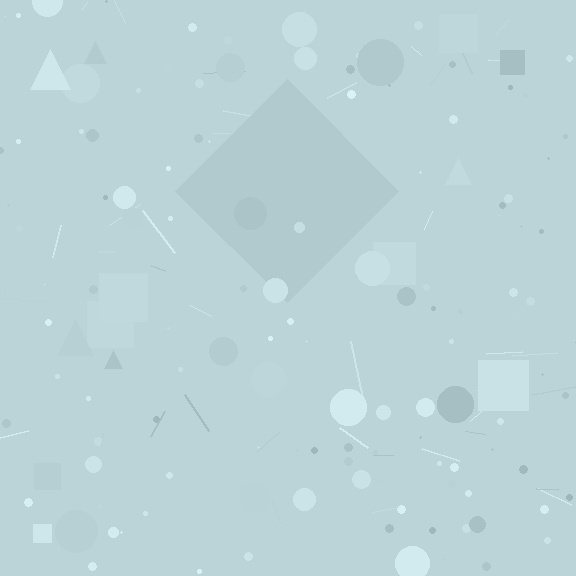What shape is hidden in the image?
A diamond is hidden in the image.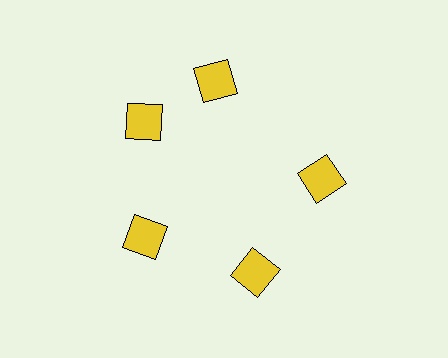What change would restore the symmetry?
The symmetry would be restored by rotating it back into even spacing with its neighbors so that all 5 squares sit at equal angles and equal distance from the center.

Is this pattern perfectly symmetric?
No. The 5 yellow squares are arranged in a ring, but one element near the 1 o'clock position is rotated out of alignment along the ring, breaking the 5-fold rotational symmetry.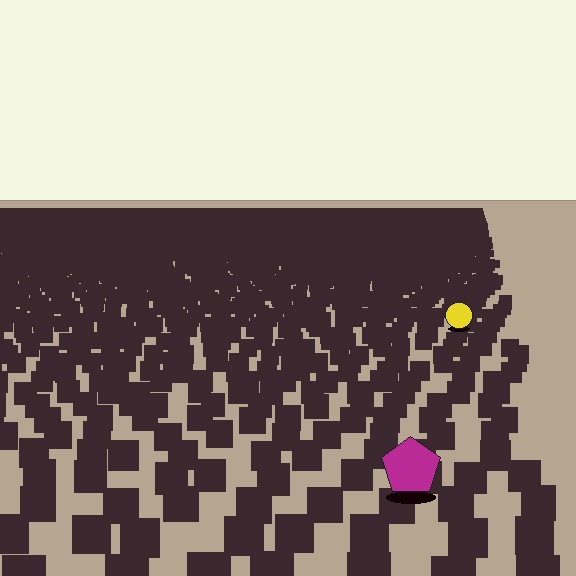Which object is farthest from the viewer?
The yellow circle is farthest from the viewer. It appears smaller and the ground texture around it is denser.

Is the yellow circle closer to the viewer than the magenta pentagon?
No. The magenta pentagon is closer — you can tell from the texture gradient: the ground texture is coarser near it.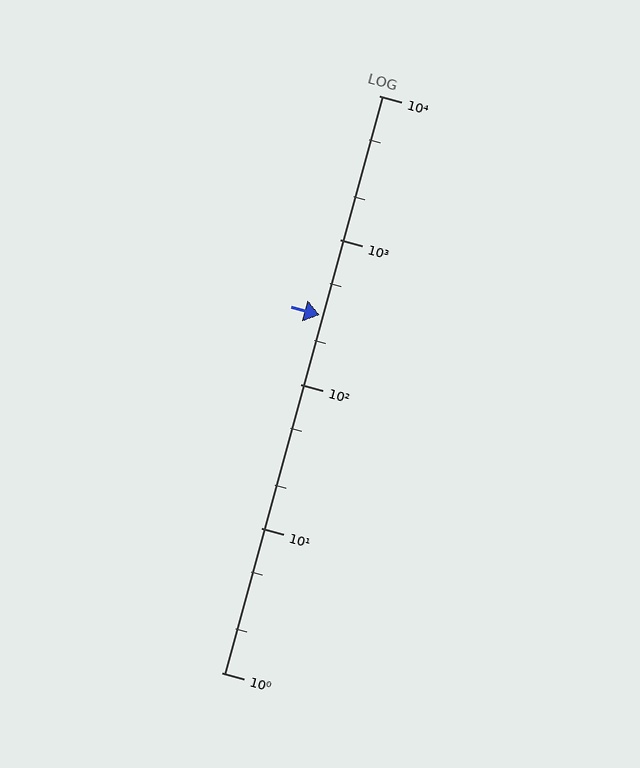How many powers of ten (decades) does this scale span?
The scale spans 4 decades, from 1 to 10000.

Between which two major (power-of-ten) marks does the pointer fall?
The pointer is between 100 and 1000.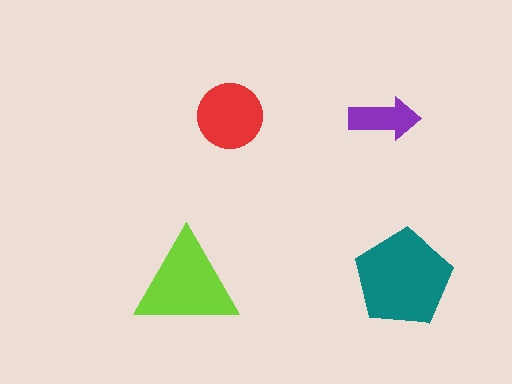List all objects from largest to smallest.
The teal pentagon, the lime triangle, the red circle, the purple arrow.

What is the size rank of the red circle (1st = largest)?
3rd.